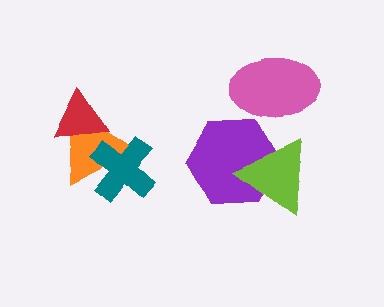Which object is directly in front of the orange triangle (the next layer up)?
The teal cross is directly in front of the orange triangle.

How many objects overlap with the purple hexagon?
1 object overlaps with the purple hexagon.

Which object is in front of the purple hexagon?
The lime triangle is in front of the purple hexagon.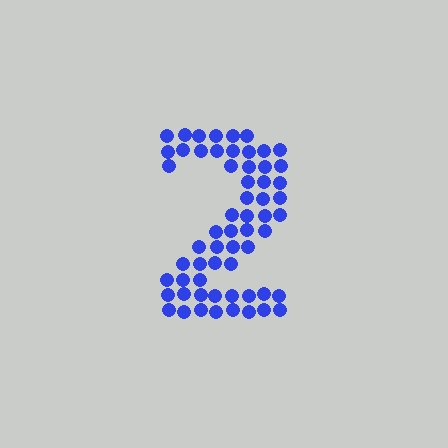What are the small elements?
The small elements are circles.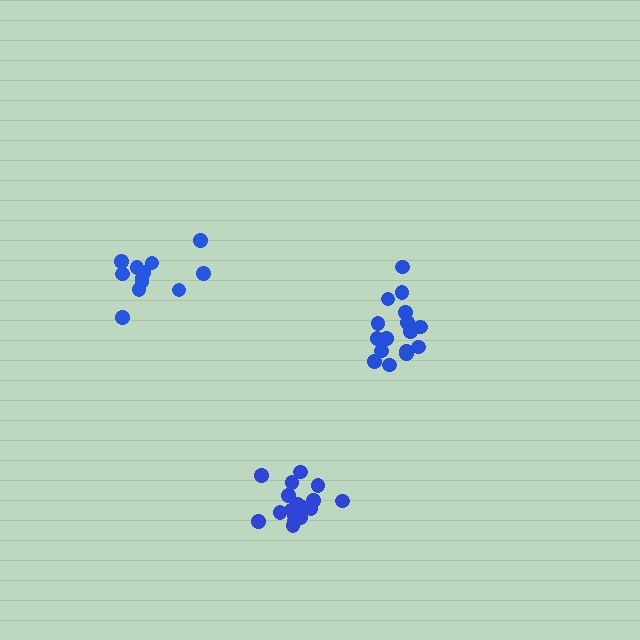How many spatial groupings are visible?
There are 3 spatial groupings.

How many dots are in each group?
Group 1: 17 dots, Group 2: 16 dots, Group 3: 12 dots (45 total).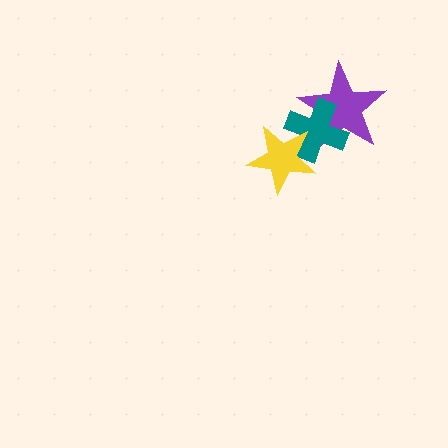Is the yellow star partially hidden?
No, no other shape covers it.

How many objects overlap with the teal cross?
2 objects overlap with the teal cross.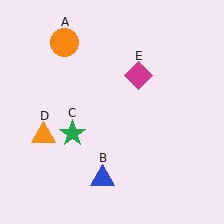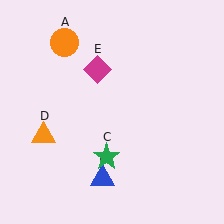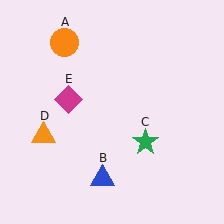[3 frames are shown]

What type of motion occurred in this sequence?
The green star (object C), magenta diamond (object E) rotated counterclockwise around the center of the scene.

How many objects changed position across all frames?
2 objects changed position: green star (object C), magenta diamond (object E).